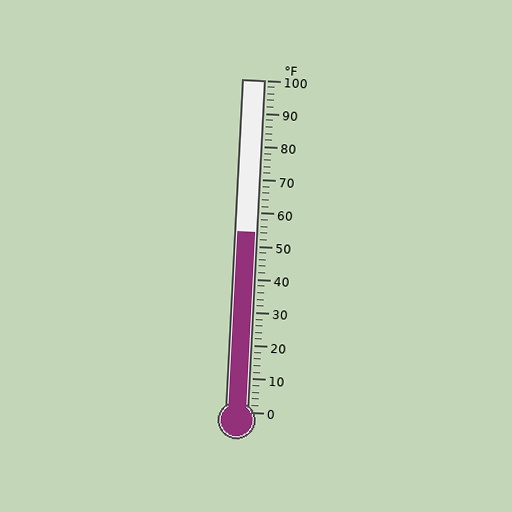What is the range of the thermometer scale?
The thermometer scale ranges from 0°F to 100°F.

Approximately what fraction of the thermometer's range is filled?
The thermometer is filled to approximately 55% of its range.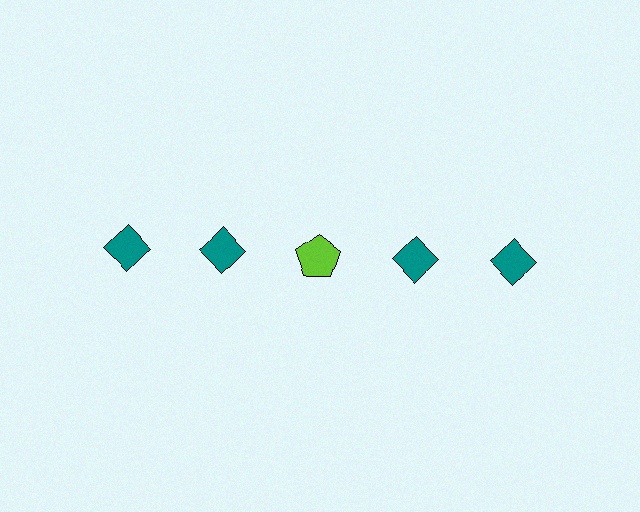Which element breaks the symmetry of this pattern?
The lime pentagon in the top row, center column breaks the symmetry. All other shapes are teal diamonds.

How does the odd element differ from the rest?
It differs in both color (lime instead of teal) and shape (pentagon instead of diamond).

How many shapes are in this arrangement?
There are 5 shapes arranged in a grid pattern.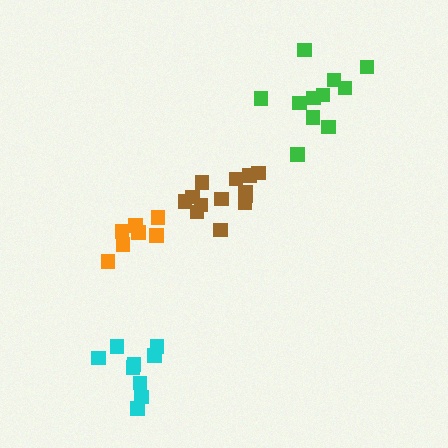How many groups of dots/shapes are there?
There are 4 groups.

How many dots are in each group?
Group 1: 13 dots, Group 2: 9 dots, Group 3: 7 dots, Group 4: 11 dots (40 total).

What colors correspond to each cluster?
The clusters are colored: brown, cyan, orange, green.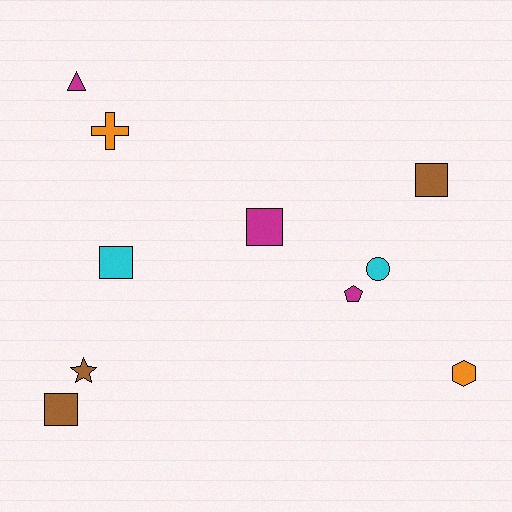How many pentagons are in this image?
There is 1 pentagon.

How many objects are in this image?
There are 10 objects.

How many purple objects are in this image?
There are no purple objects.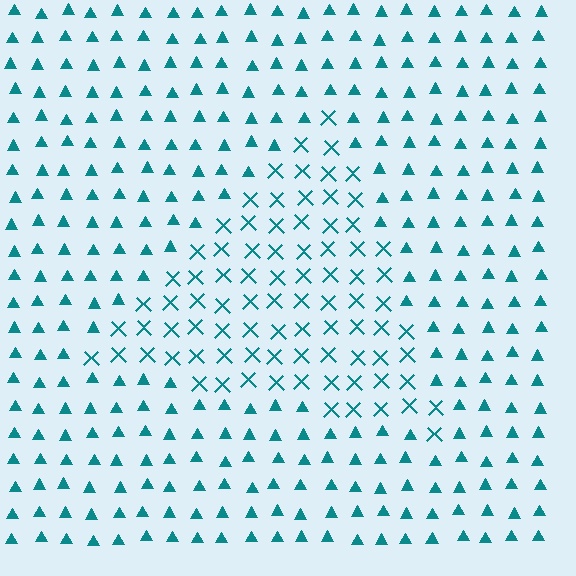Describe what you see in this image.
The image is filled with small teal elements arranged in a uniform grid. A triangle-shaped region contains X marks, while the surrounding area contains triangles. The boundary is defined purely by the change in element shape.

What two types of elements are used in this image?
The image uses X marks inside the triangle region and triangles outside it.